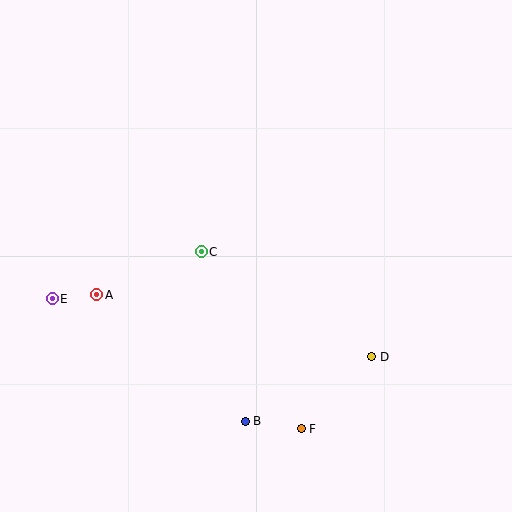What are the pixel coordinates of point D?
Point D is at (372, 357).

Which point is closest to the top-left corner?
Point E is closest to the top-left corner.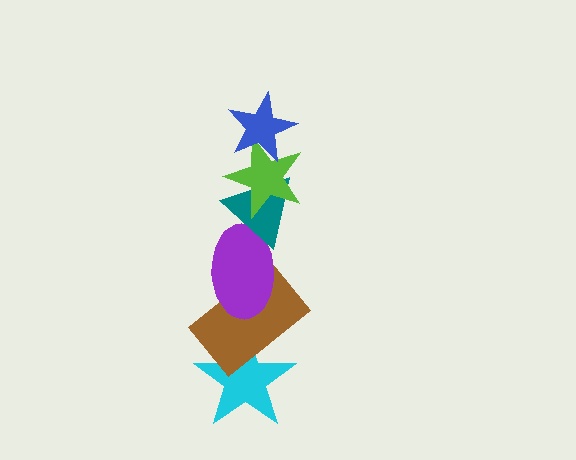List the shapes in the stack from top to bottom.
From top to bottom: the blue star, the lime star, the teal triangle, the purple ellipse, the brown rectangle, the cyan star.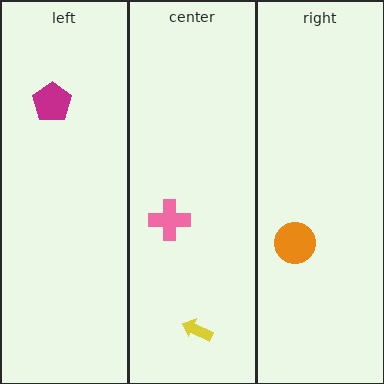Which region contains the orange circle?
The right region.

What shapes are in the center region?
The pink cross, the yellow arrow.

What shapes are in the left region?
The magenta pentagon.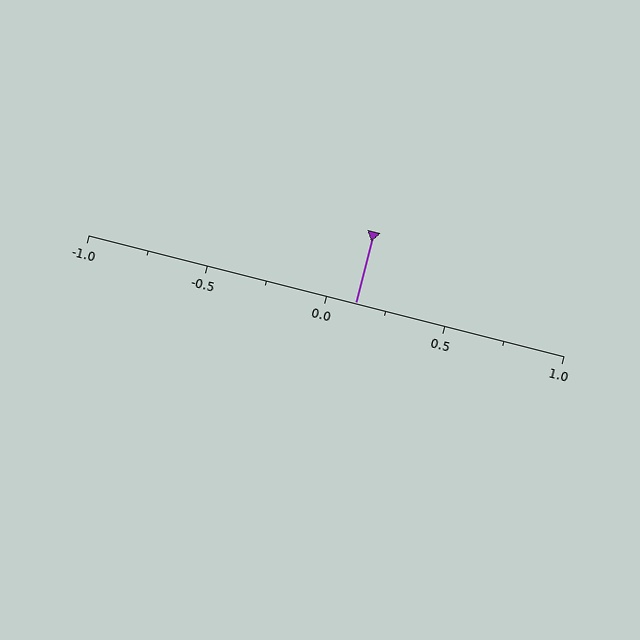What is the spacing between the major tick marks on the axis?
The major ticks are spaced 0.5 apart.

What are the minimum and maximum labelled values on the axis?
The axis runs from -1.0 to 1.0.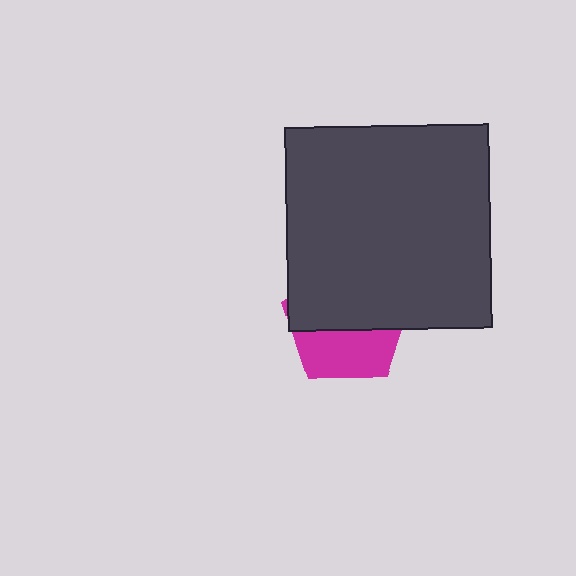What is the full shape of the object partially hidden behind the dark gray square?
The partially hidden object is a magenta pentagon.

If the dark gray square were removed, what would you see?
You would see the complete magenta pentagon.